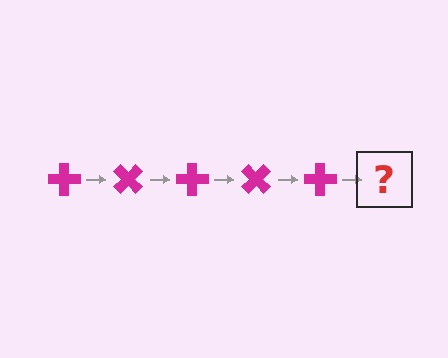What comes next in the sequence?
The next element should be a magenta cross rotated 225 degrees.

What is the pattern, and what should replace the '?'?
The pattern is that the cross rotates 45 degrees each step. The '?' should be a magenta cross rotated 225 degrees.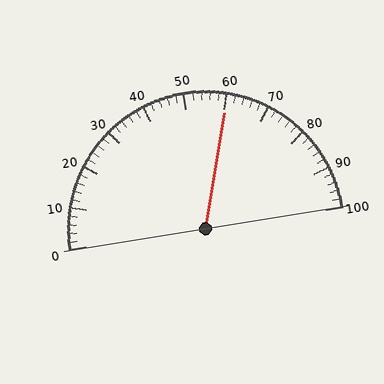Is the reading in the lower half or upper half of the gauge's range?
The reading is in the upper half of the range (0 to 100).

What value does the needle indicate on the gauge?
The needle indicates approximately 60.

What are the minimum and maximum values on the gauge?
The gauge ranges from 0 to 100.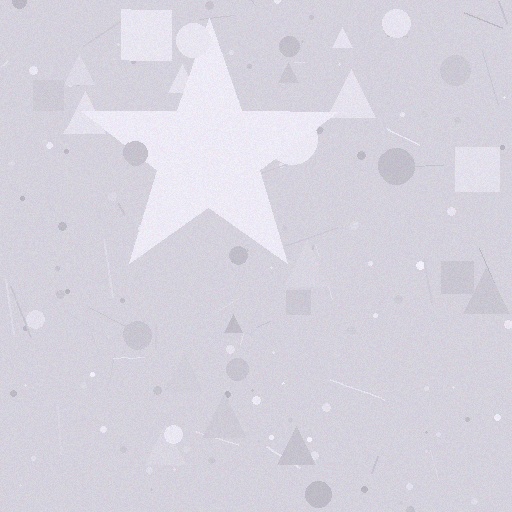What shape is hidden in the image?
A star is hidden in the image.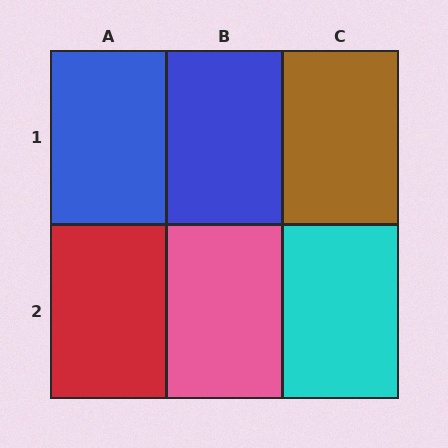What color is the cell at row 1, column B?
Blue.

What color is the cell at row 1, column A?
Blue.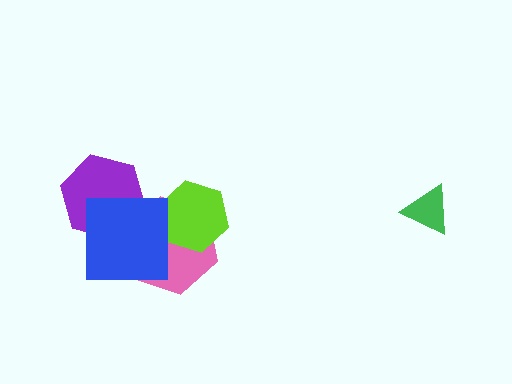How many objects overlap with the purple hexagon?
2 objects overlap with the purple hexagon.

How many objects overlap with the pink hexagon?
3 objects overlap with the pink hexagon.